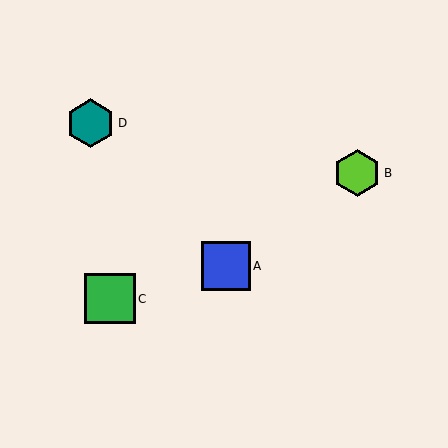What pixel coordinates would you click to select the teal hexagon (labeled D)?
Click at (91, 123) to select the teal hexagon D.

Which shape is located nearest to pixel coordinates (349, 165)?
The lime hexagon (labeled B) at (357, 173) is nearest to that location.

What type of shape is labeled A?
Shape A is a blue square.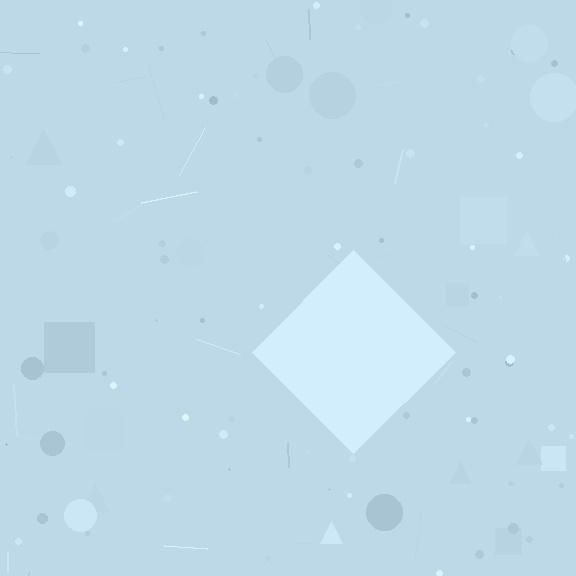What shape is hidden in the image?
A diamond is hidden in the image.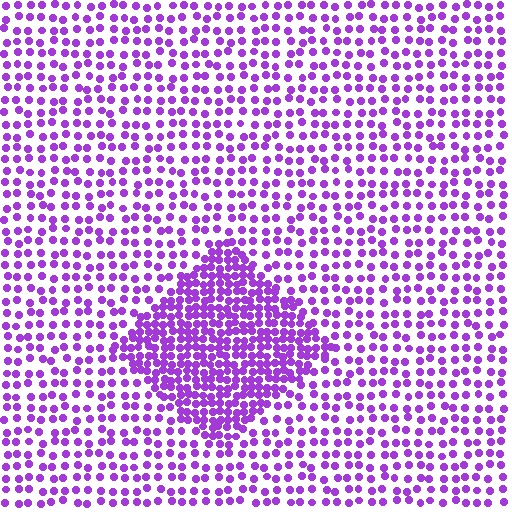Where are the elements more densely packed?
The elements are more densely packed inside the diamond boundary.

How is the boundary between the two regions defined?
The boundary is defined by a change in element density (approximately 2.2x ratio). All elements are the same color, size, and shape.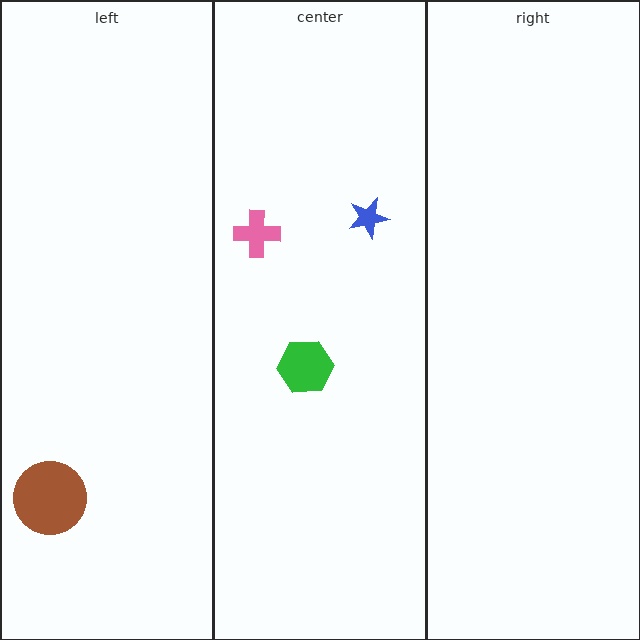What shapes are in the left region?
The brown circle.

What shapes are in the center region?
The blue star, the pink cross, the green hexagon.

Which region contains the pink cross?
The center region.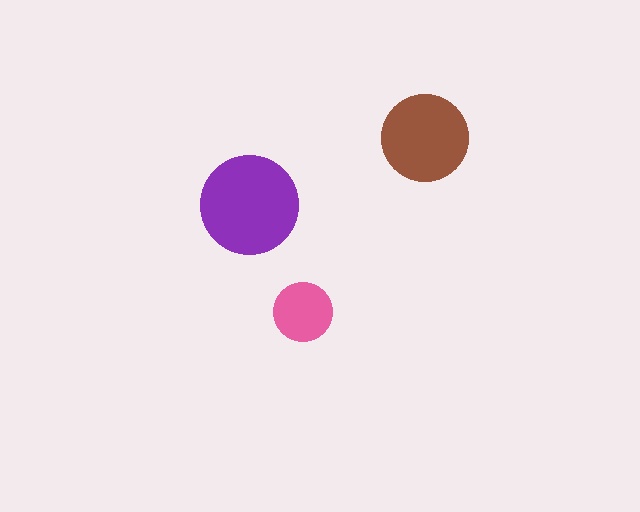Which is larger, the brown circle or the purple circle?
The purple one.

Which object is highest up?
The brown circle is topmost.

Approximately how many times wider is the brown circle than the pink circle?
About 1.5 times wider.